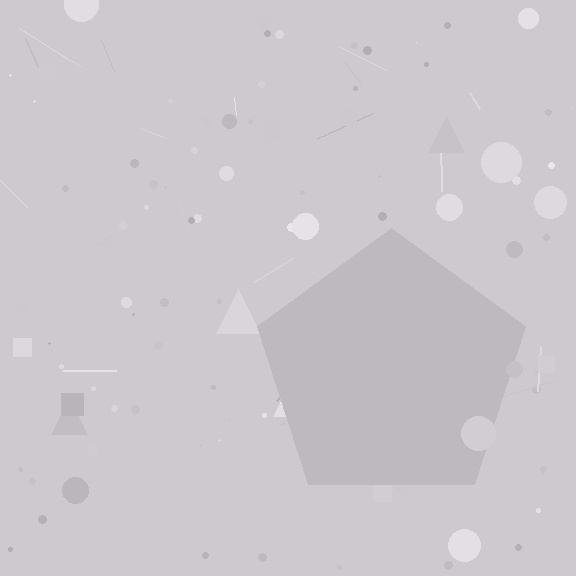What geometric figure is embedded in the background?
A pentagon is embedded in the background.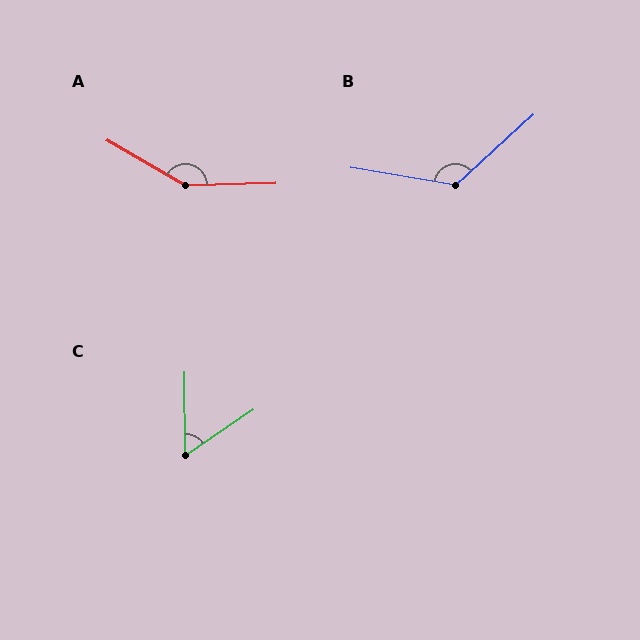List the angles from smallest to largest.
C (56°), B (128°), A (148°).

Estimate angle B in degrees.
Approximately 128 degrees.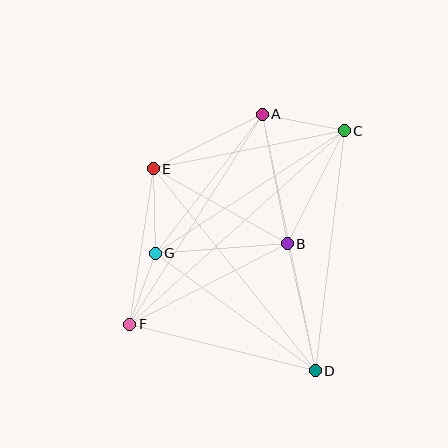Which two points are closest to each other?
Points F and G are closest to each other.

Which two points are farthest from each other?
Points C and F are farthest from each other.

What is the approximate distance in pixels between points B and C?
The distance between B and C is approximately 126 pixels.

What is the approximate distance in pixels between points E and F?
The distance between E and F is approximately 157 pixels.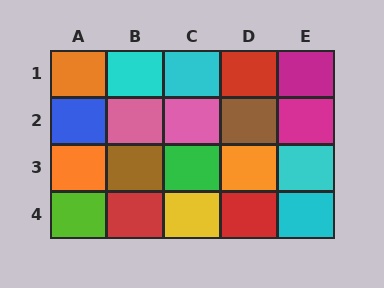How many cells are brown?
2 cells are brown.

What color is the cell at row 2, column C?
Pink.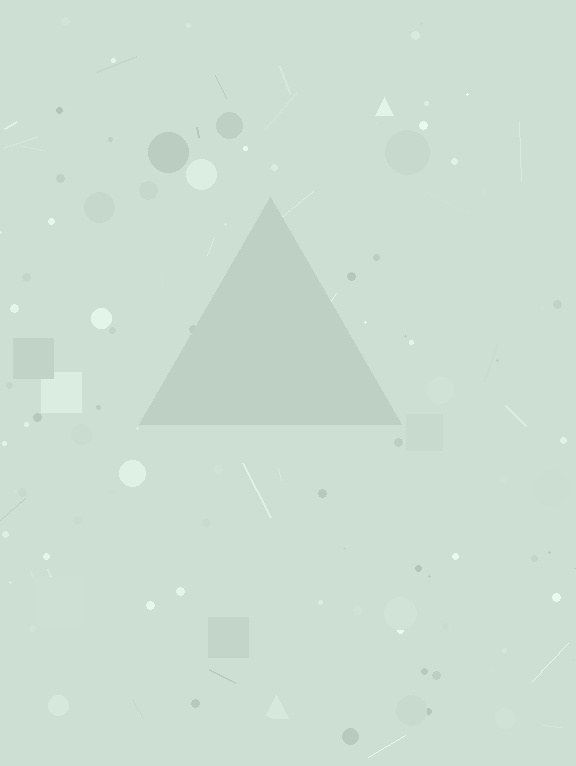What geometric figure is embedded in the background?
A triangle is embedded in the background.